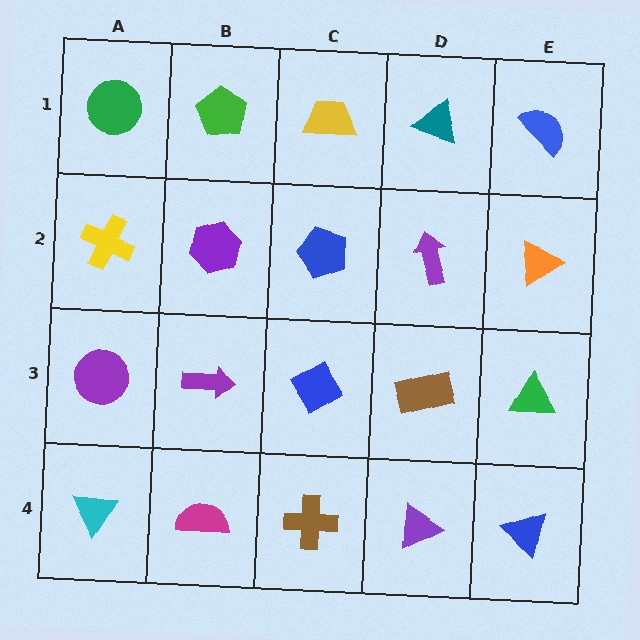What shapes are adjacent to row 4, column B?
A purple arrow (row 3, column B), a cyan triangle (row 4, column A), a brown cross (row 4, column C).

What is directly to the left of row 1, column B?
A green circle.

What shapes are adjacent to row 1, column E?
An orange triangle (row 2, column E), a teal triangle (row 1, column D).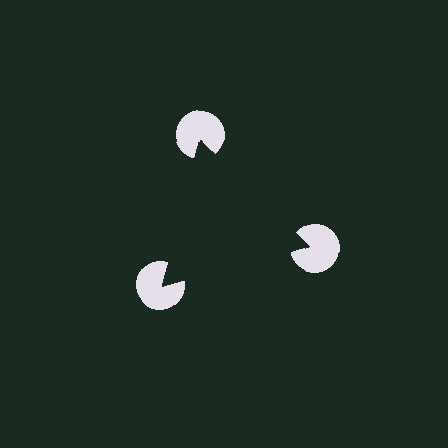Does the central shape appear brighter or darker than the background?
It typically appears slightly darker than the background, even though no actual brightness change is drawn.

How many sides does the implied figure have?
3 sides.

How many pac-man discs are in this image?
There are 3 — one at each vertex of the illusory triangle.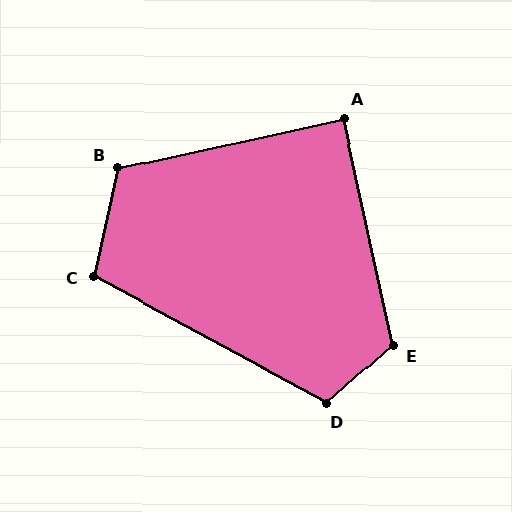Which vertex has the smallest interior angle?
A, at approximately 90 degrees.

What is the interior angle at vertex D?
Approximately 110 degrees (obtuse).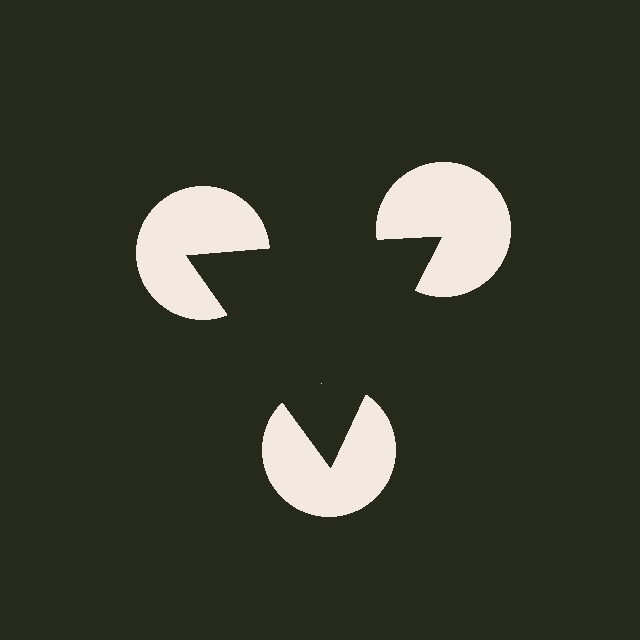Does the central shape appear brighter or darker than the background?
It typically appears slightly darker than the background, even though no actual brightness change is drawn.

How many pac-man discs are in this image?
There are 3 — one at each vertex of the illusory triangle.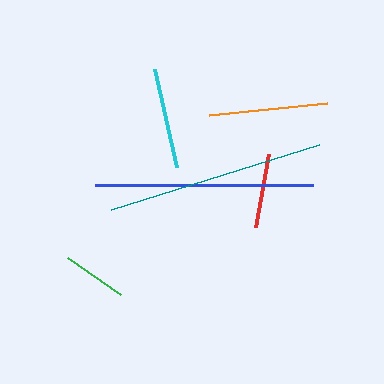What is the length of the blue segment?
The blue segment is approximately 219 pixels long.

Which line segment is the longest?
The teal line is the longest at approximately 219 pixels.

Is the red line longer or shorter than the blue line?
The blue line is longer than the red line.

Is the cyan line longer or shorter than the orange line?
The orange line is longer than the cyan line.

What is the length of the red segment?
The red segment is approximately 74 pixels long.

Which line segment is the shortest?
The green line is the shortest at approximately 65 pixels.